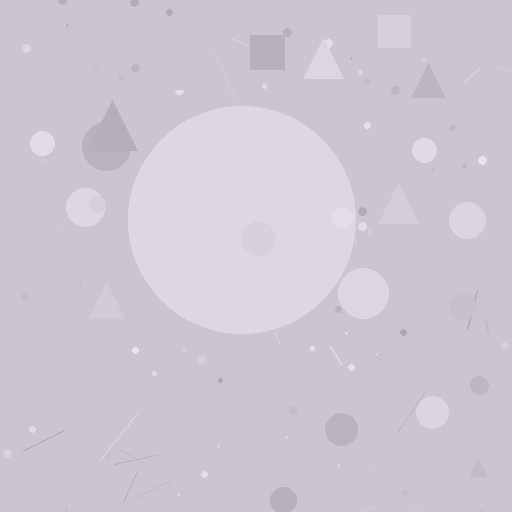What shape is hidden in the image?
A circle is hidden in the image.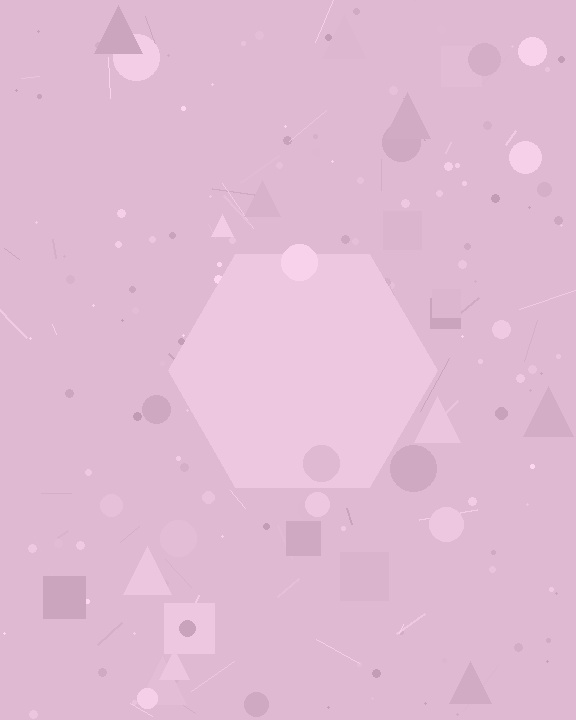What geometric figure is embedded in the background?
A hexagon is embedded in the background.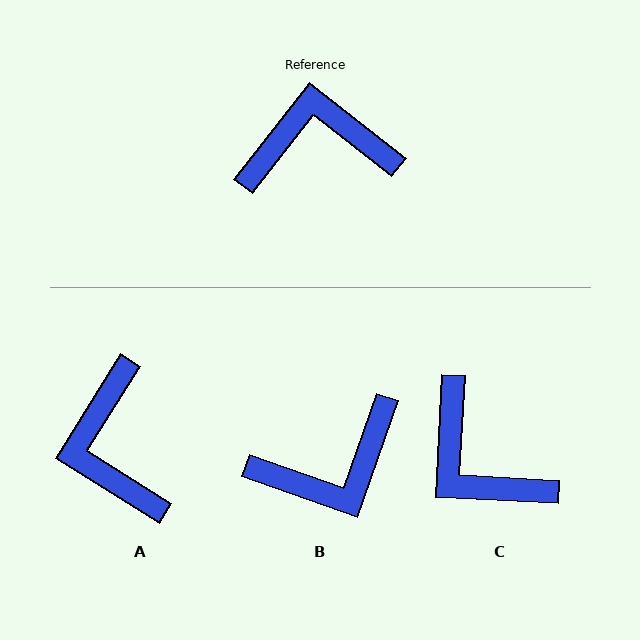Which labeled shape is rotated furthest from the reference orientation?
B, about 161 degrees away.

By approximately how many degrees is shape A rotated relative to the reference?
Approximately 96 degrees counter-clockwise.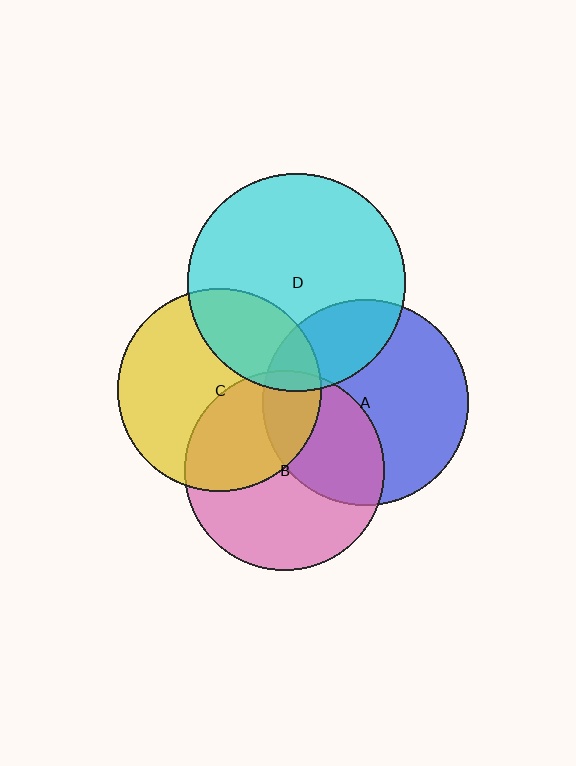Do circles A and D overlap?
Yes.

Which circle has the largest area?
Circle D (cyan).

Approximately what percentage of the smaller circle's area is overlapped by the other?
Approximately 25%.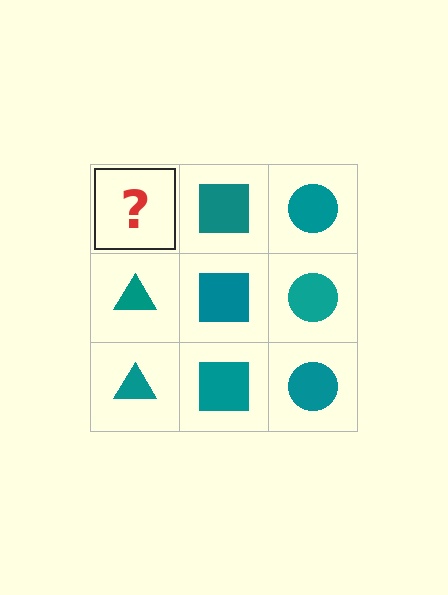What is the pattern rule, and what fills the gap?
The rule is that each column has a consistent shape. The gap should be filled with a teal triangle.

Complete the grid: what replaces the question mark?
The question mark should be replaced with a teal triangle.